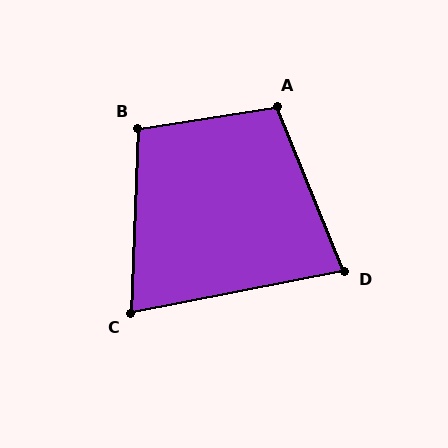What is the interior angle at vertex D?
Approximately 79 degrees (acute).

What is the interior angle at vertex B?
Approximately 101 degrees (obtuse).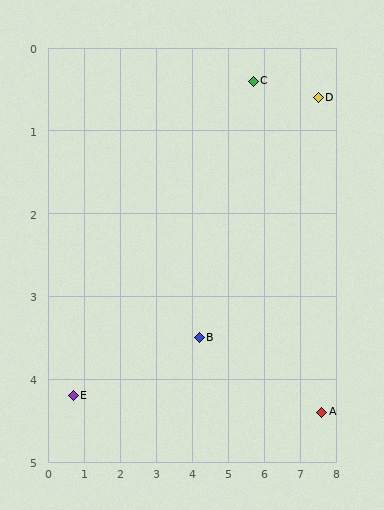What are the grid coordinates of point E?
Point E is at approximately (0.7, 4.2).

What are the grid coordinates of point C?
Point C is at approximately (5.7, 0.4).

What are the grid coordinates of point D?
Point D is at approximately (7.5, 0.6).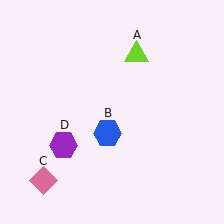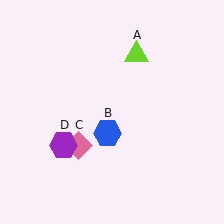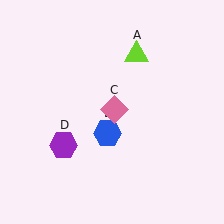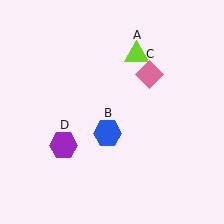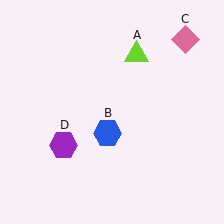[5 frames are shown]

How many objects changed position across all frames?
1 object changed position: pink diamond (object C).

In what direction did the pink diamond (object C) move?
The pink diamond (object C) moved up and to the right.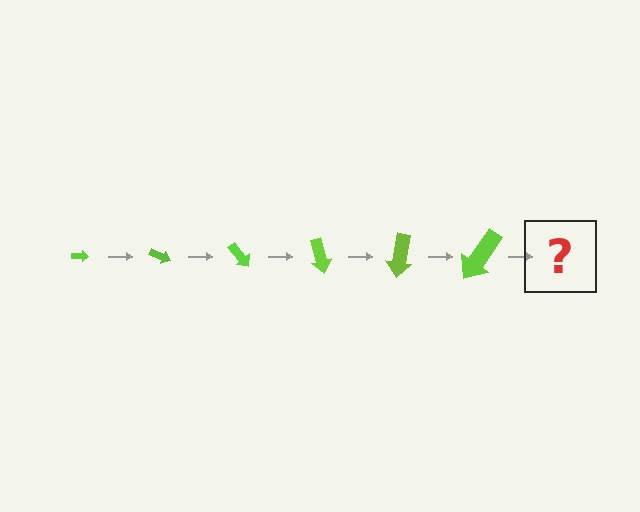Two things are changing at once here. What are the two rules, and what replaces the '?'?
The two rules are that the arrow grows larger each step and it rotates 25 degrees each step. The '?' should be an arrow, larger than the previous one and rotated 150 degrees from the start.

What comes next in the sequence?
The next element should be an arrow, larger than the previous one and rotated 150 degrees from the start.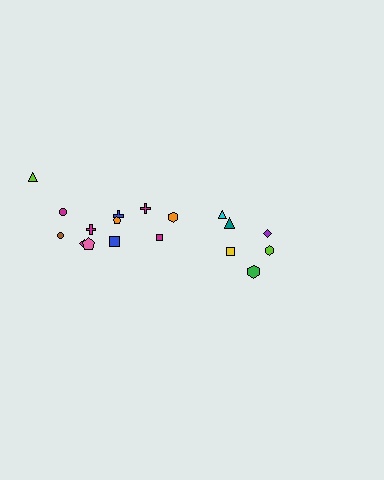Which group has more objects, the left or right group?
The left group.